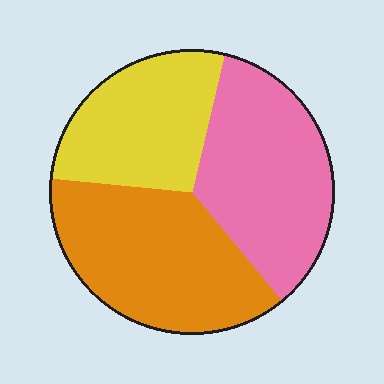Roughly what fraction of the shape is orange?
Orange covers around 35% of the shape.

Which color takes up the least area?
Yellow, at roughly 25%.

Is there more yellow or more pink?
Pink.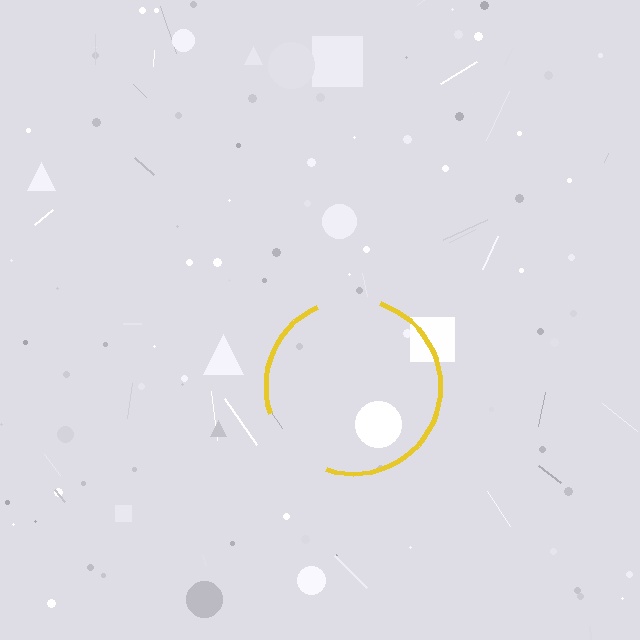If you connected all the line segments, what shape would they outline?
They would outline a circle.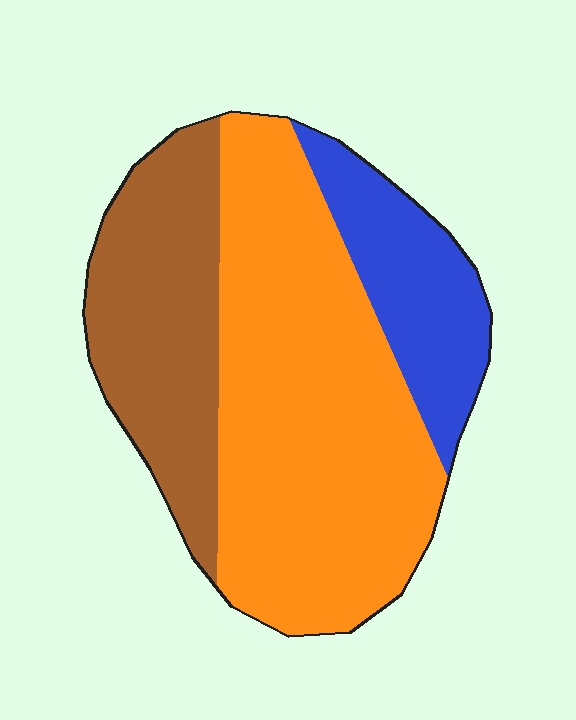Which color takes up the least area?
Blue, at roughly 20%.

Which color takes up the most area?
Orange, at roughly 55%.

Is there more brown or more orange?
Orange.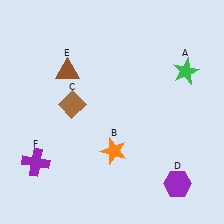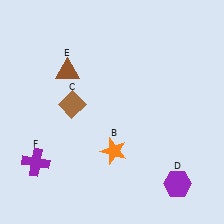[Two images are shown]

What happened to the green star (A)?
The green star (A) was removed in Image 2. It was in the top-right area of Image 1.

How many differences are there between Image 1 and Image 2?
There is 1 difference between the two images.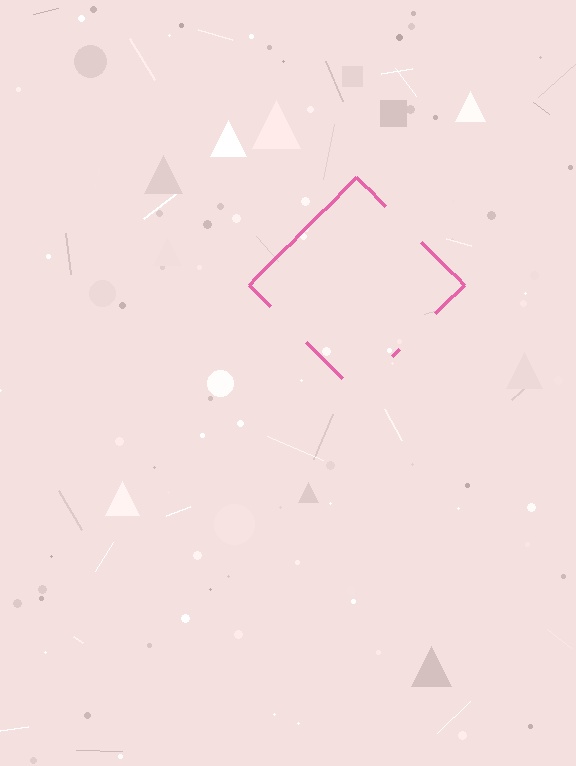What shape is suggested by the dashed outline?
The dashed outline suggests a diamond.